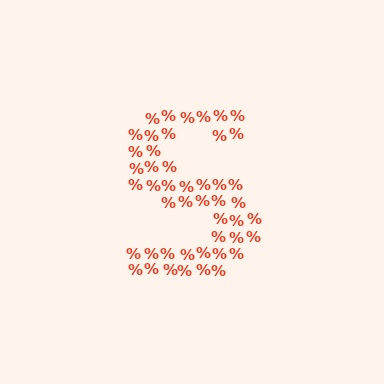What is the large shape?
The large shape is the letter S.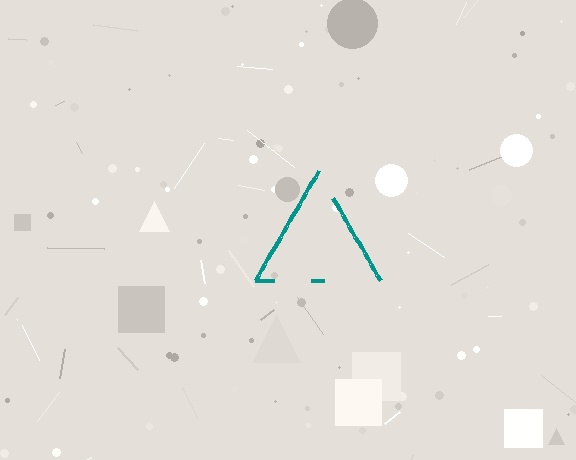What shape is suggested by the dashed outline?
The dashed outline suggests a triangle.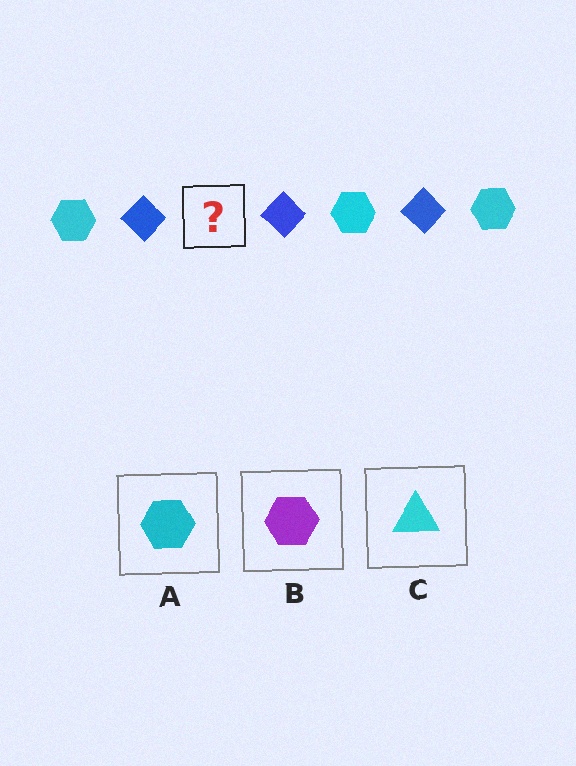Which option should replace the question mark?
Option A.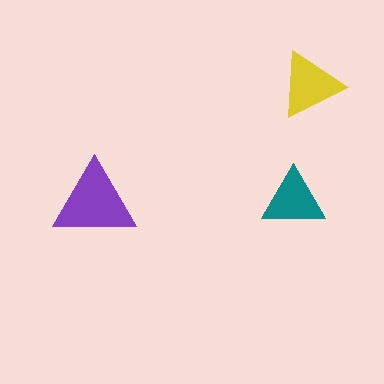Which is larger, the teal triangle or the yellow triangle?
The yellow one.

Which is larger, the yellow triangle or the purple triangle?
The purple one.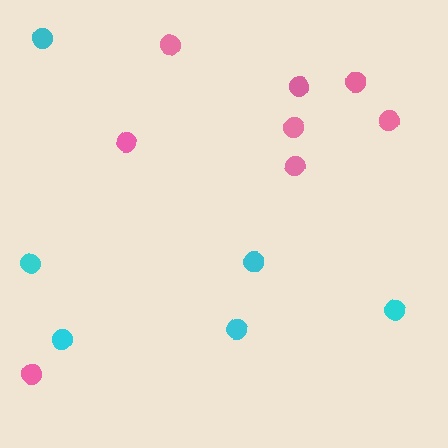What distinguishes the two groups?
There are 2 groups: one group of pink circles (8) and one group of cyan circles (6).